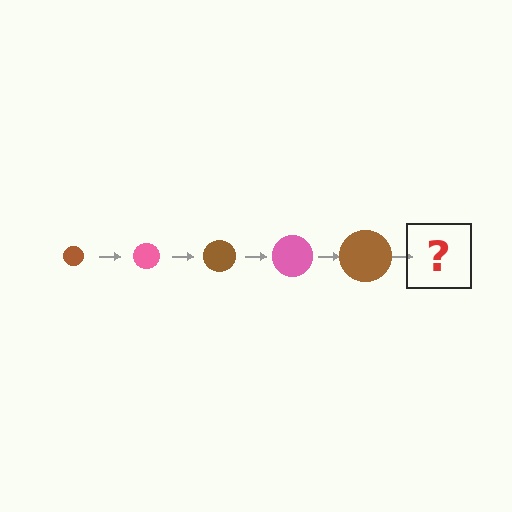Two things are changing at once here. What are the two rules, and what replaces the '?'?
The two rules are that the circle grows larger each step and the color cycles through brown and pink. The '?' should be a pink circle, larger than the previous one.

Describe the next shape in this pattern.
It should be a pink circle, larger than the previous one.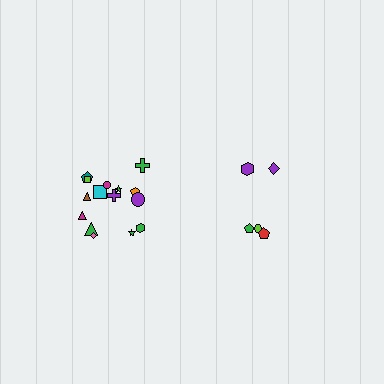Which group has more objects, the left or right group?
The left group.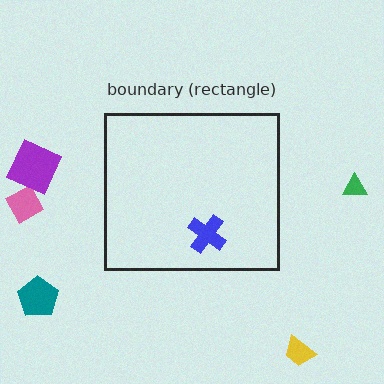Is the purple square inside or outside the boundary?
Outside.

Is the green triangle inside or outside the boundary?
Outside.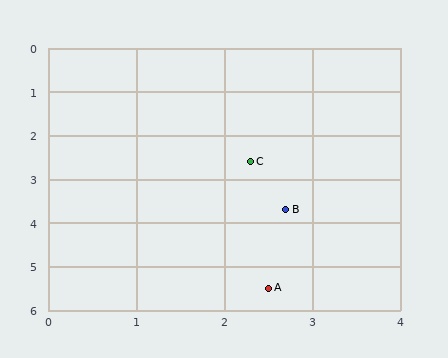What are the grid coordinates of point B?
Point B is at approximately (2.7, 3.7).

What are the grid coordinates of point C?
Point C is at approximately (2.3, 2.6).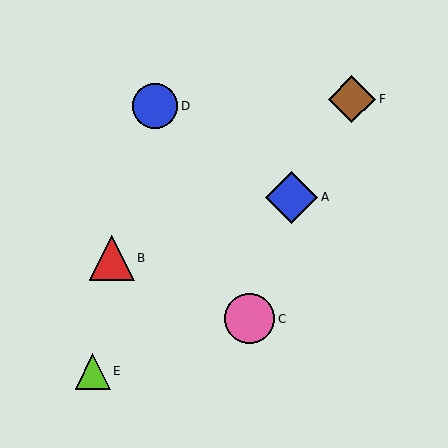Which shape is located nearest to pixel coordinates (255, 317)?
The pink circle (labeled C) at (249, 319) is nearest to that location.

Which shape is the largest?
The blue diamond (labeled A) is the largest.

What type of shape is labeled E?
Shape E is a lime triangle.